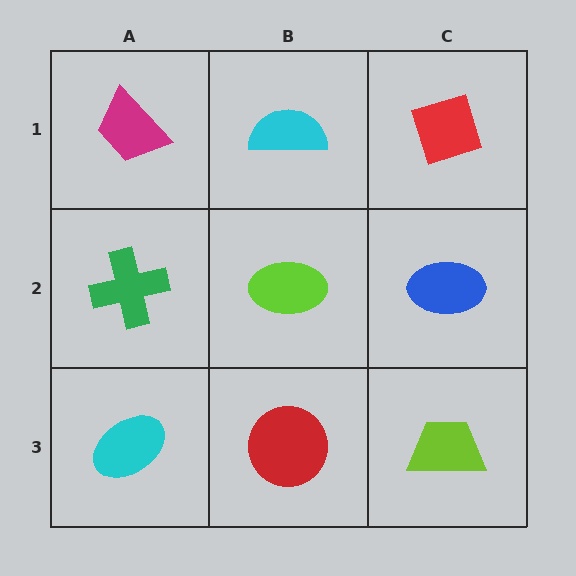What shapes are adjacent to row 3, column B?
A lime ellipse (row 2, column B), a cyan ellipse (row 3, column A), a lime trapezoid (row 3, column C).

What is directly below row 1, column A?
A green cross.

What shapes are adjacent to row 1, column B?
A lime ellipse (row 2, column B), a magenta trapezoid (row 1, column A), a red diamond (row 1, column C).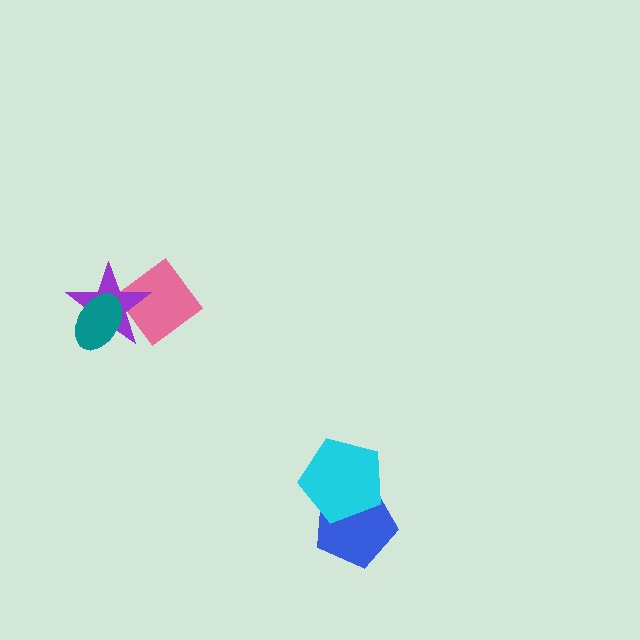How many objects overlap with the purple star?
2 objects overlap with the purple star.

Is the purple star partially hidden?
Yes, it is partially covered by another shape.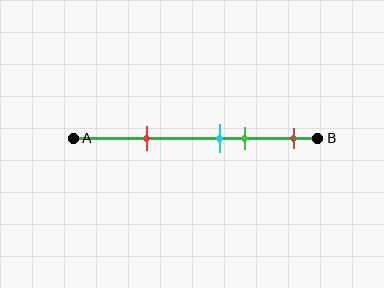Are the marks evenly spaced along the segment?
No, the marks are not evenly spaced.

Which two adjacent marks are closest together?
The cyan and green marks are the closest adjacent pair.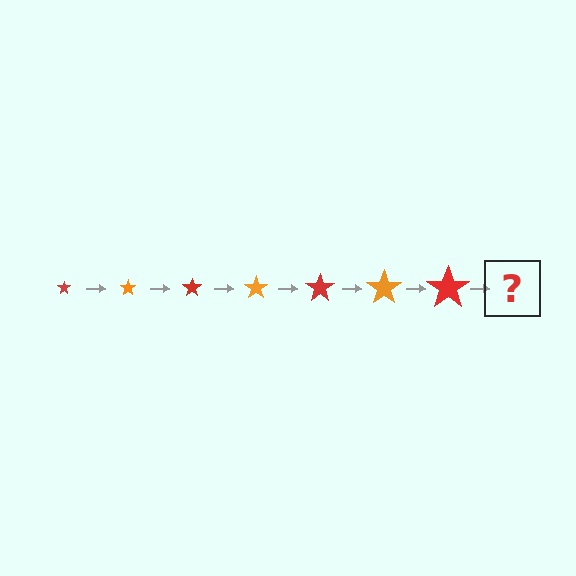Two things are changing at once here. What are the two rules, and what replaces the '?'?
The two rules are that the star grows larger each step and the color cycles through red and orange. The '?' should be an orange star, larger than the previous one.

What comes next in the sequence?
The next element should be an orange star, larger than the previous one.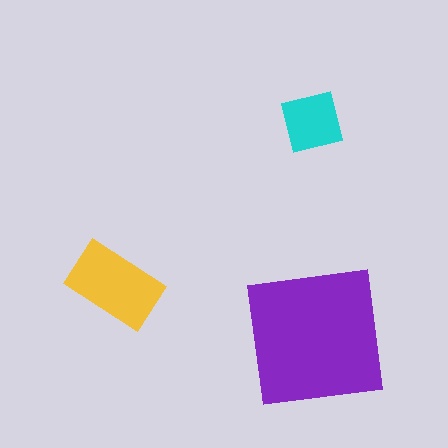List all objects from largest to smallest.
The purple square, the yellow rectangle, the cyan square.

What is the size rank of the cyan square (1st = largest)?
3rd.